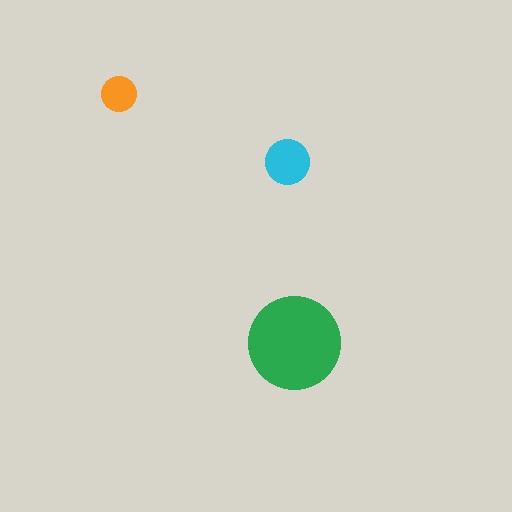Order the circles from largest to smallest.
the green one, the cyan one, the orange one.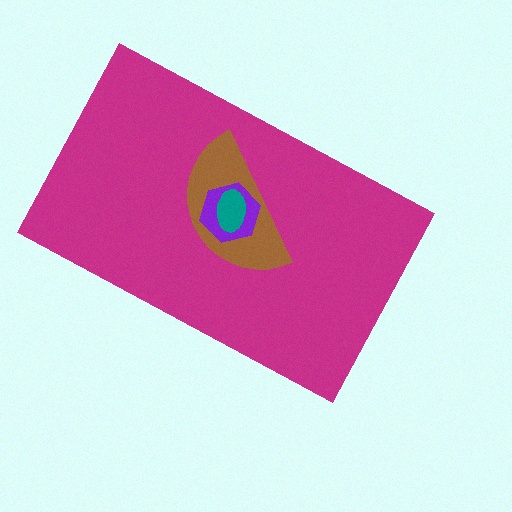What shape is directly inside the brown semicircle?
The purple hexagon.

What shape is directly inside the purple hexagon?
The teal ellipse.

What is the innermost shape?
The teal ellipse.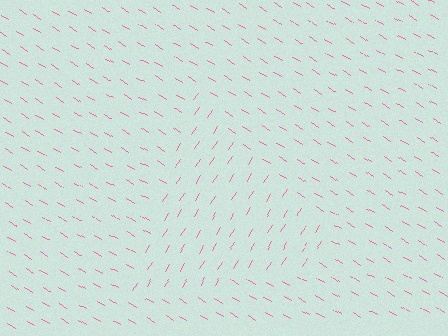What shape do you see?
I see a triangle.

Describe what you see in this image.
The image is filled with small pink line segments. A triangle region in the image has lines oriented differently from the surrounding lines, creating a visible texture boundary.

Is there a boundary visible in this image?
Yes, there is a texture boundary formed by a change in line orientation.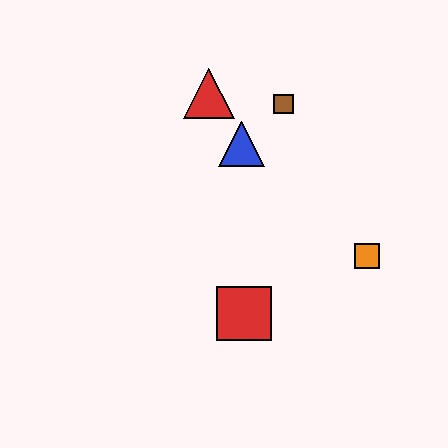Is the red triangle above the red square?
Yes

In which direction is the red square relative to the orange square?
The red square is to the left of the orange square.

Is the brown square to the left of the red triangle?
No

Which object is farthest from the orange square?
The red triangle is farthest from the orange square.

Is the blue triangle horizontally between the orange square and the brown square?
No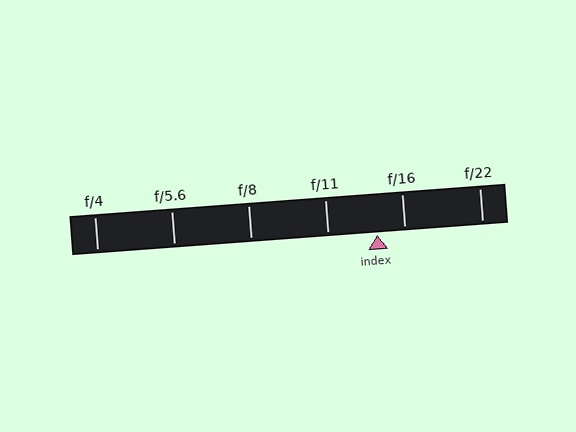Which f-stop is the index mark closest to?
The index mark is closest to f/16.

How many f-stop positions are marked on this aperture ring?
There are 6 f-stop positions marked.